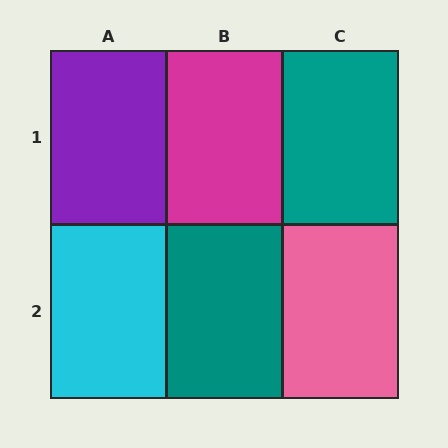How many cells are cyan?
1 cell is cyan.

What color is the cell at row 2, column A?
Cyan.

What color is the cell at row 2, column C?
Pink.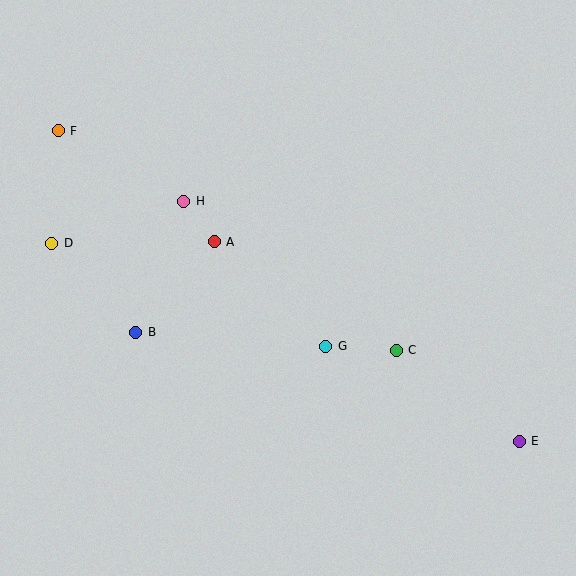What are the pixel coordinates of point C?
Point C is at (396, 350).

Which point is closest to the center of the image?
Point G at (326, 347) is closest to the center.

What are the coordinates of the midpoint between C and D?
The midpoint between C and D is at (224, 297).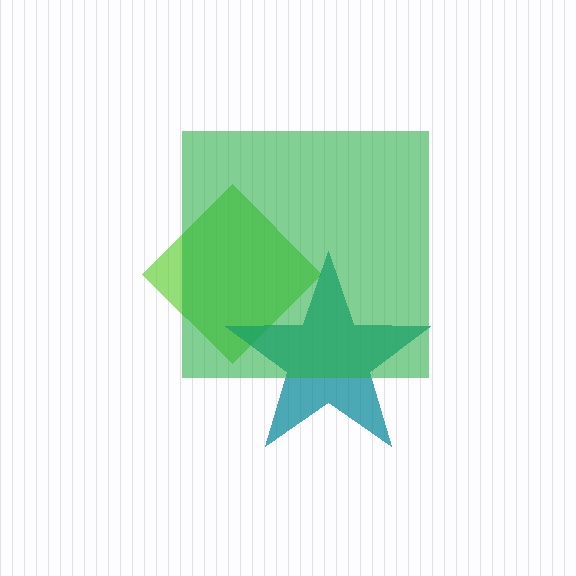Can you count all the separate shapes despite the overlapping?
Yes, there are 3 separate shapes.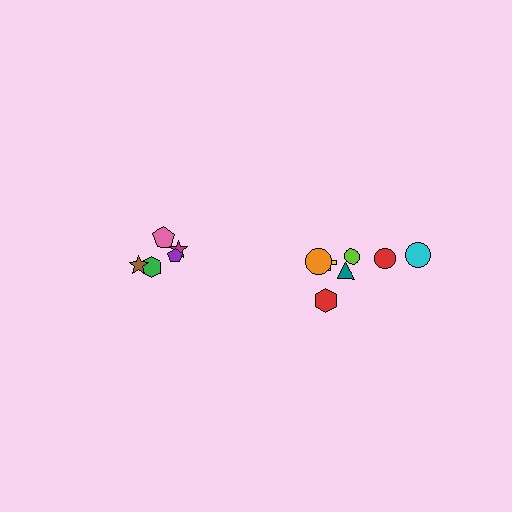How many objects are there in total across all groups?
There are 12 objects.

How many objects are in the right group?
There are 7 objects.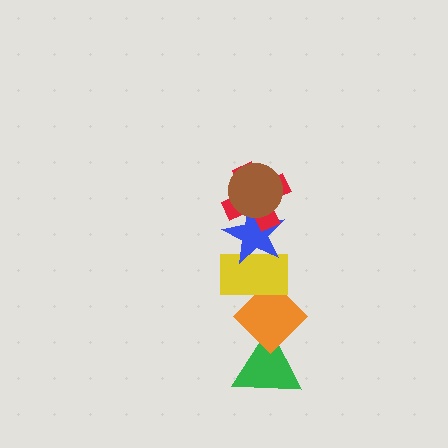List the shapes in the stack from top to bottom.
From top to bottom: the brown circle, the red cross, the blue star, the yellow rectangle, the orange diamond, the green triangle.